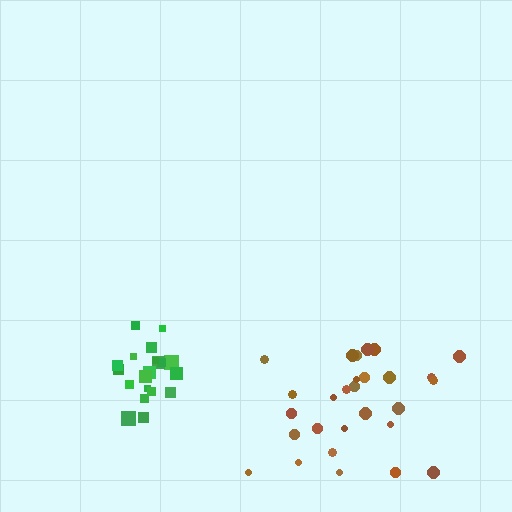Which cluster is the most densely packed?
Green.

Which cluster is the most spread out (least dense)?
Brown.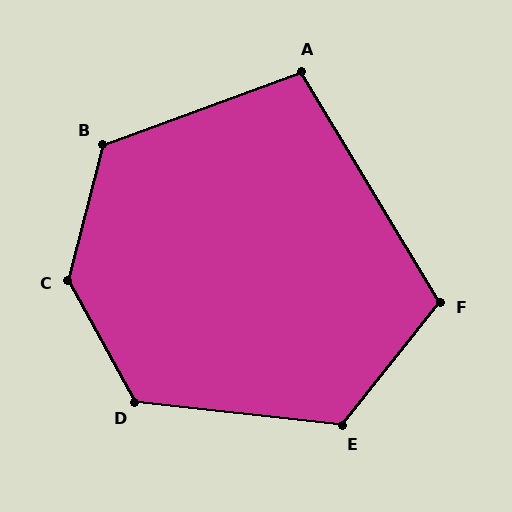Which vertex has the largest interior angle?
C, at approximately 137 degrees.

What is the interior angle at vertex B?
Approximately 124 degrees (obtuse).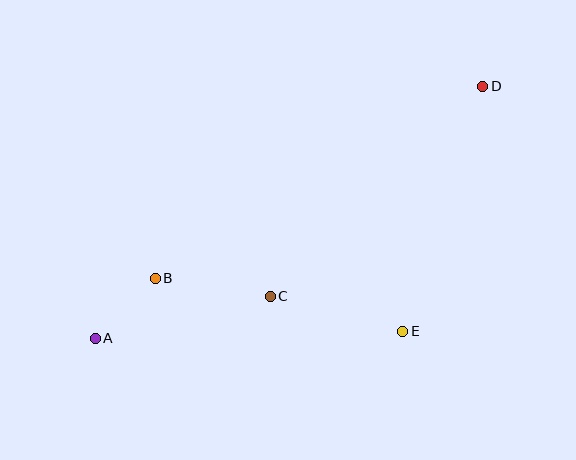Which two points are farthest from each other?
Points A and D are farthest from each other.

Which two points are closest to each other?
Points A and B are closest to each other.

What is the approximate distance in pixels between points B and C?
The distance between B and C is approximately 117 pixels.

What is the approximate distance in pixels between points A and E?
The distance between A and E is approximately 308 pixels.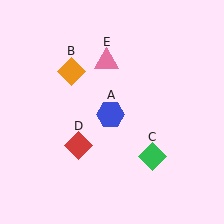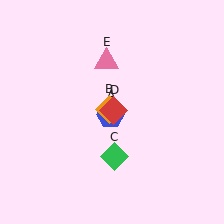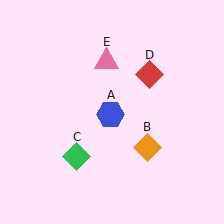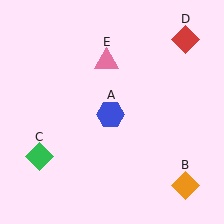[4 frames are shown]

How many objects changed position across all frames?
3 objects changed position: orange diamond (object B), green diamond (object C), red diamond (object D).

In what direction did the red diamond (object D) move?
The red diamond (object D) moved up and to the right.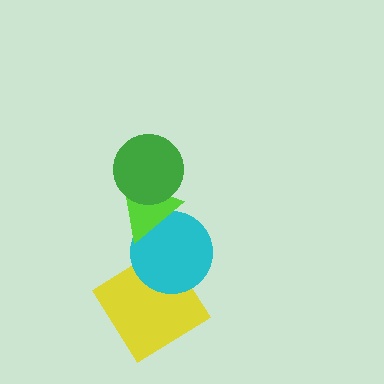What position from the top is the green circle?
The green circle is 1st from the top.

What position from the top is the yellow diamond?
The yellow diamond is 4th from the top.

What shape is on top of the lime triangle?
The green circle is on top of the lime triangle.